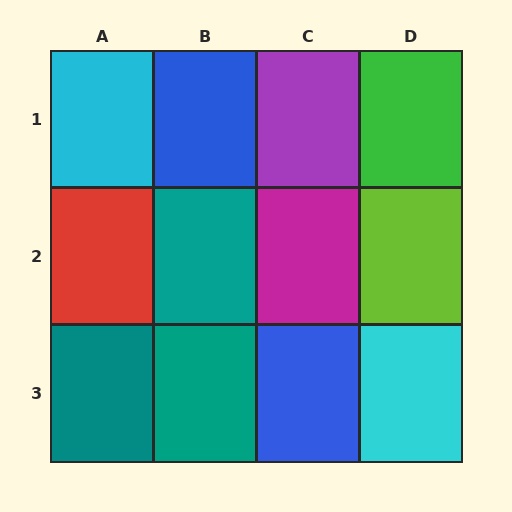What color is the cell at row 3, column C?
Blue.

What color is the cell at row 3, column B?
Teal.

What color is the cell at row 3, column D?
Cyan.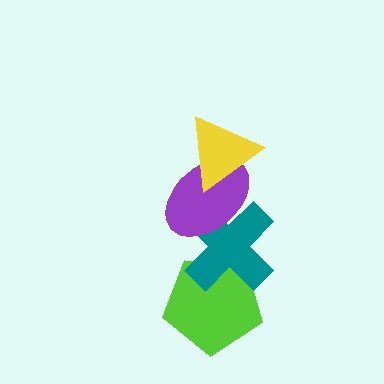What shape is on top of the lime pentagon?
The teal cross is on top of the lime pentagon.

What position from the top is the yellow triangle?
The yellow triangle is 1st from the top.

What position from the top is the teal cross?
The teal cross is 3rd from the top.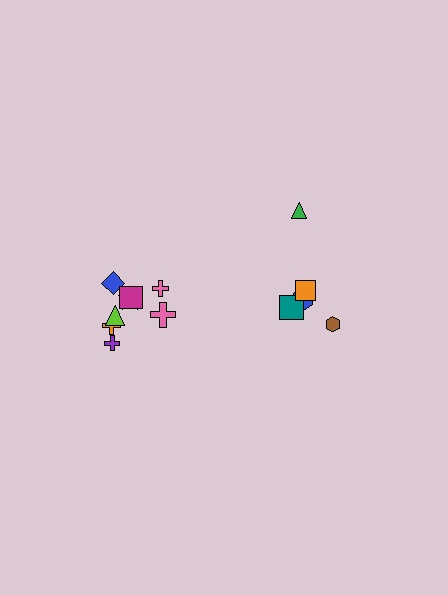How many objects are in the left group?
There are 8 objects.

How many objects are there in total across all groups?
There are 13 objects.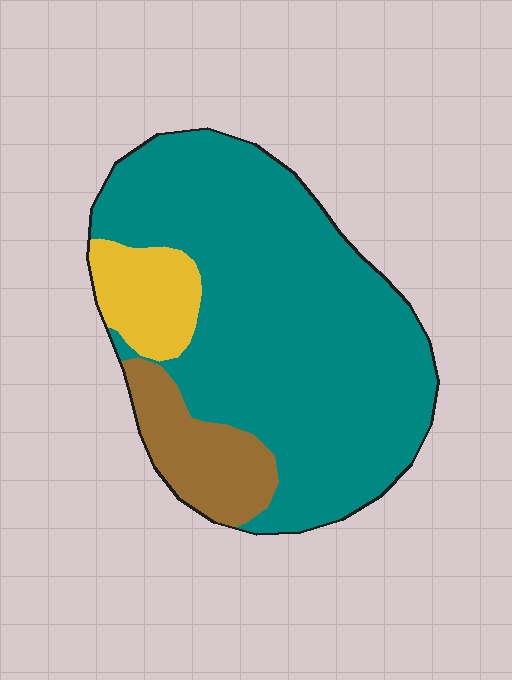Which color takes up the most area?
Teal, at roughly 75%.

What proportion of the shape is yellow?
Yellow covers about 10% of the shape.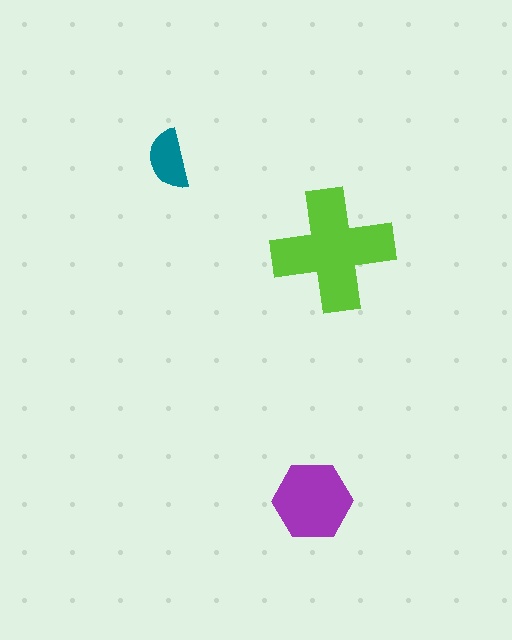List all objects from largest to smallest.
The lime cross, the purple hexagon, the teal semicircle.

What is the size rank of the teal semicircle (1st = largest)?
3rd.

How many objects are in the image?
There are 3 objects in the image.